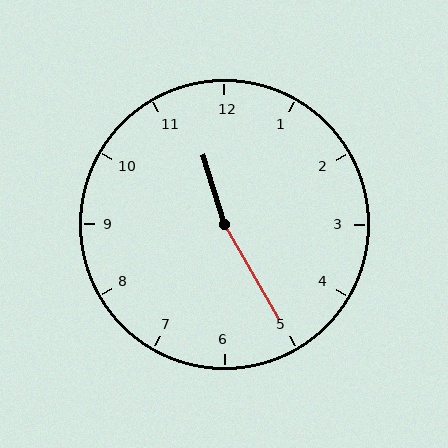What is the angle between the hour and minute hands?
Approximately 168 degrees.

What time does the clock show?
11:25.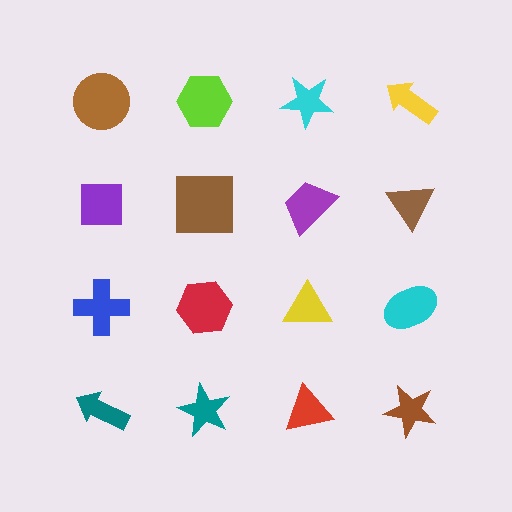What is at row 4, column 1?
A teal arrow.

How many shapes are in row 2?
4 shapes.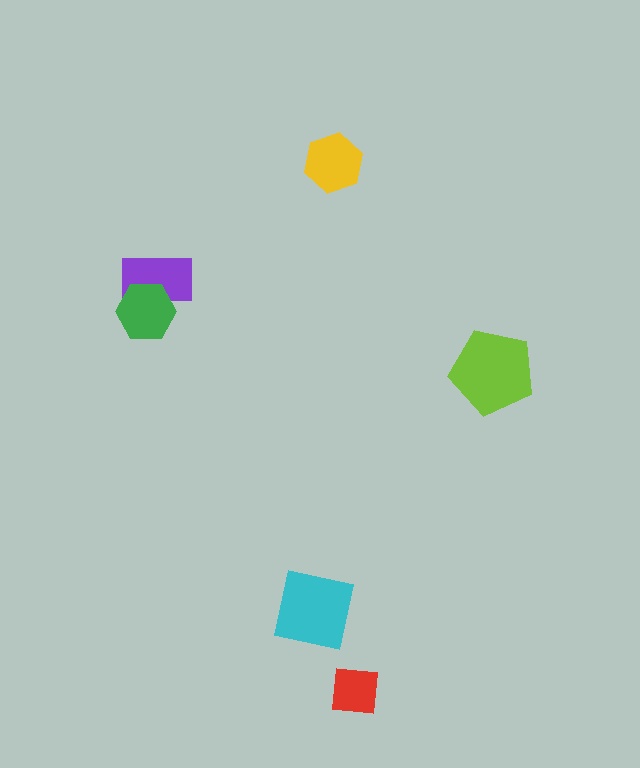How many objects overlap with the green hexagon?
1 object overlaps with the green hexagon.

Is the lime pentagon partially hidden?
No, no other shape covers it.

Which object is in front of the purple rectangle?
The green hexagon is in front of the purple rectangle.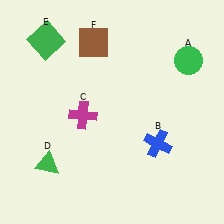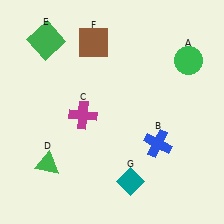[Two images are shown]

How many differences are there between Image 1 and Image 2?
There is 1 difference between the two images.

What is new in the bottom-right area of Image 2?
A teal diamond (G) was added in the bottom-right area of Image 2.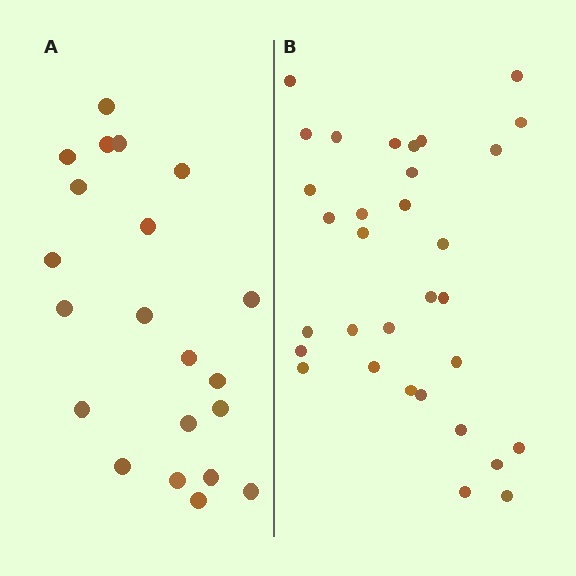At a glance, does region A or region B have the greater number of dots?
Region B (the right region) has more dots.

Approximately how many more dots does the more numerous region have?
Region B has roughly 12 or so more dots than region A.